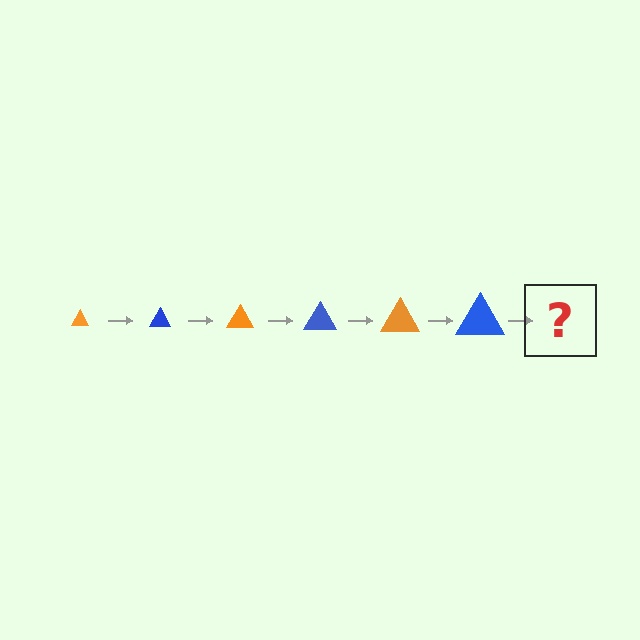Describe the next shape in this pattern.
It should be an orange triangle, larger than the previous one.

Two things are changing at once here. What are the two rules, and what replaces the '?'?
The two rules are that the triangle grows larger each step and the color cycles through orange and blue. The '?' should be an orange triangle, larger than the previous one.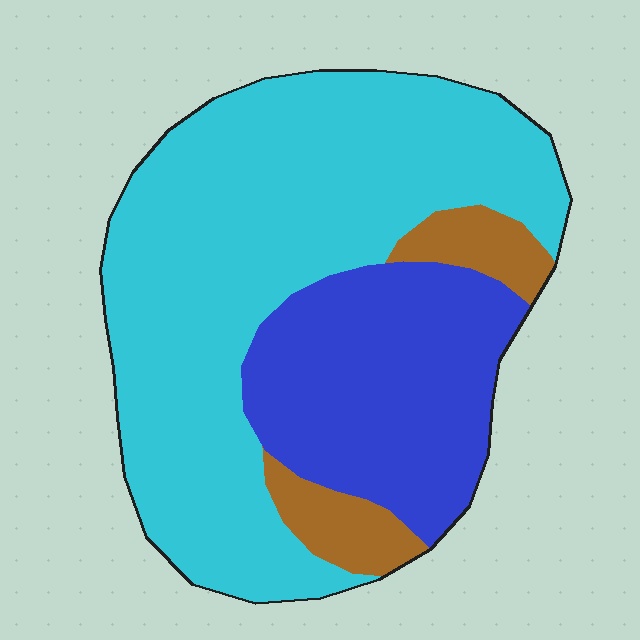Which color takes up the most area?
Cyan, at roughly 60%.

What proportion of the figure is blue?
Blue covers roughly 30% of the figure.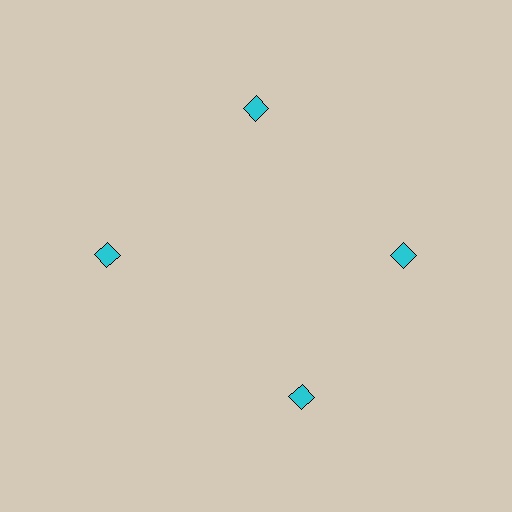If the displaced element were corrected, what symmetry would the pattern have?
It would have 4-fold rotational symmetry — the pattern would map onto itself every 90 degrees.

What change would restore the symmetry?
The symmetry would be restored by rotating it back into even spacing with its neighbors so that all 4 squares sit at equal angles and equal distance from the center.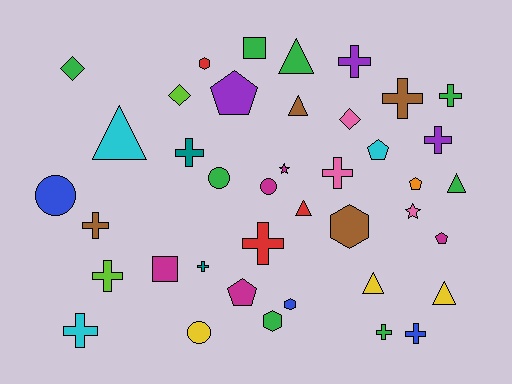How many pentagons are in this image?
There are 5 pentagons.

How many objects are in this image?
There are 40 objects.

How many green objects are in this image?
There are 8 green objects.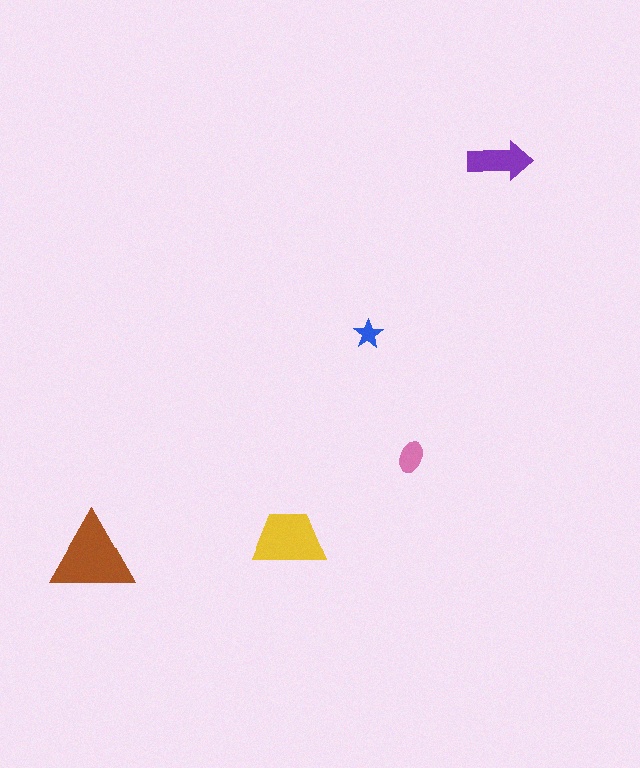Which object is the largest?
The brown triangle.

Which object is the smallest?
The blue star.